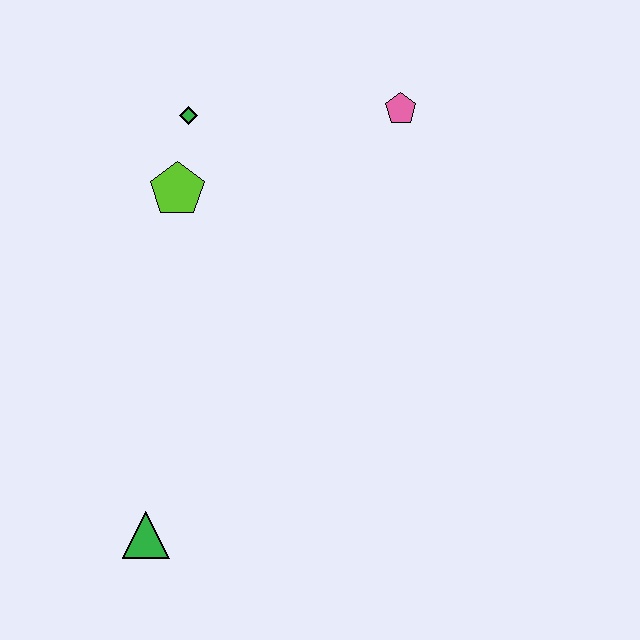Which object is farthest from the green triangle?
The pink pentagon is farthest from the green triangle.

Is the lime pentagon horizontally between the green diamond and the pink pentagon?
No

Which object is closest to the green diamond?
The lime pentagon is closest to the green diamond.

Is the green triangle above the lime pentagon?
No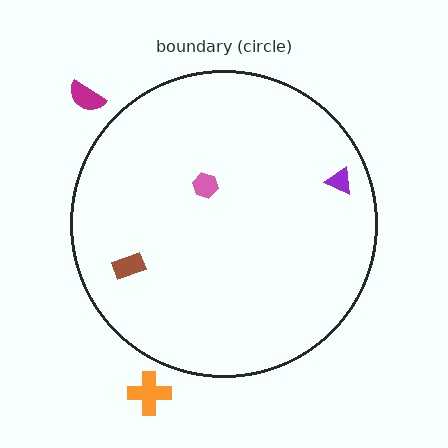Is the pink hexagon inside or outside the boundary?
Inside.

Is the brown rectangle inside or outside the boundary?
Inside.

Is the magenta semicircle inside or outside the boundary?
Outside.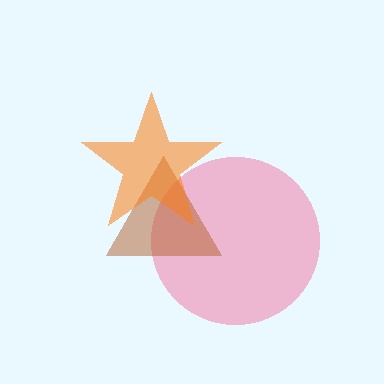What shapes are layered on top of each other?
The layered shapes are: a pink circle, a brown triangle, an orange star.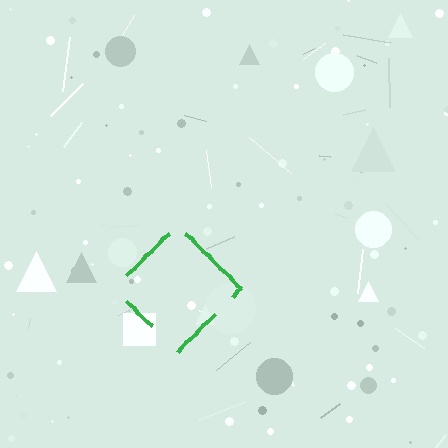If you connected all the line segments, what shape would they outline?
They would outline a diamond.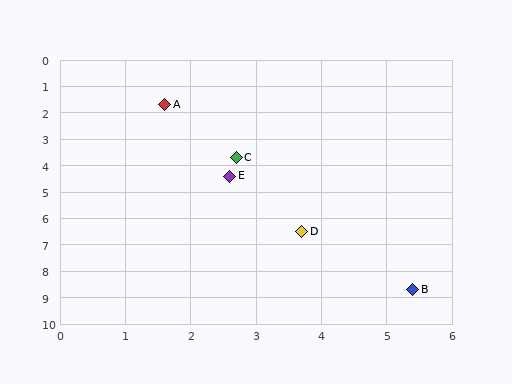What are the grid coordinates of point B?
Point B is at approximately (5.4, 8.7).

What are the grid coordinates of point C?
Point C is at approximately (2.7, 3.7).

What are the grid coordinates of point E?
Point E is at approximately (2.6, 4.4).